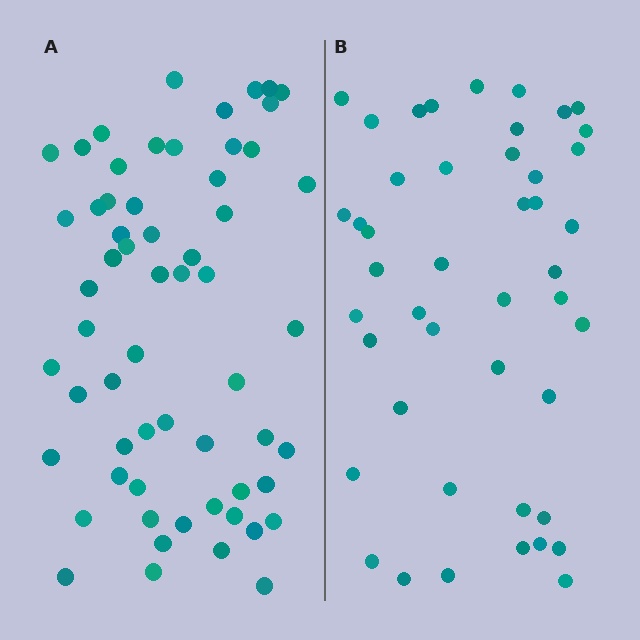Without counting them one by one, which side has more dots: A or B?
Region A (the left region) has more dots.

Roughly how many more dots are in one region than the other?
Region A has approximately 15 more dots than region B.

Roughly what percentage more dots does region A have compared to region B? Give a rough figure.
About 35% more.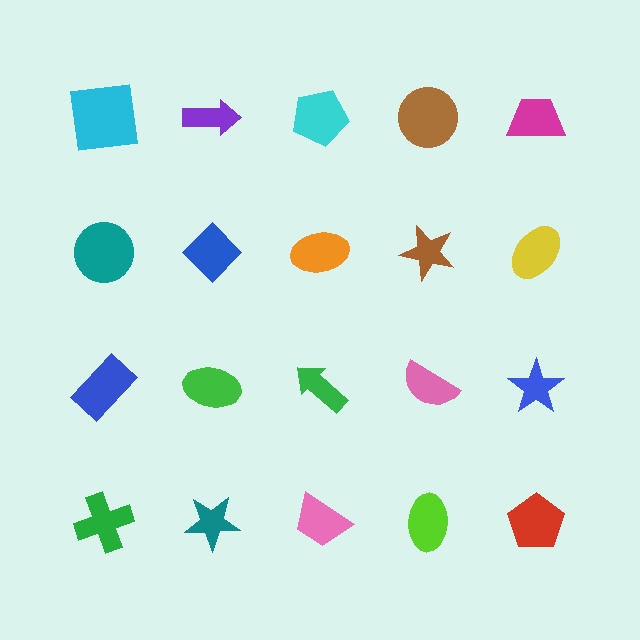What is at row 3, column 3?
A green arrow.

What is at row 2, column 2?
A blue diamond.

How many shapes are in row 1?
5 shapes.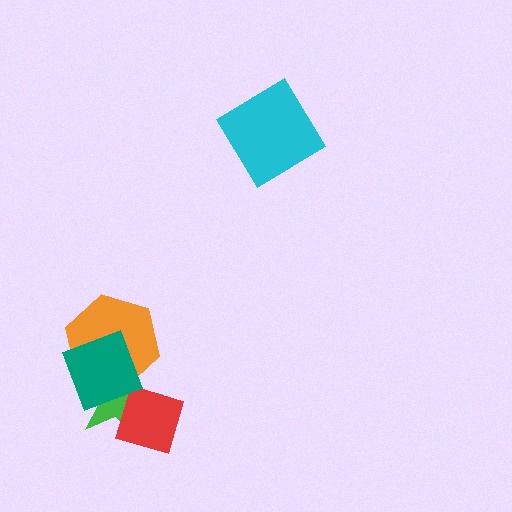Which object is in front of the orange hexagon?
The teal diamond is in front of the orange hexagon.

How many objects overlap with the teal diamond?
3 objects overlap with the teal diamond.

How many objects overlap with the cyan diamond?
0 objects overlap with the cyan diamond.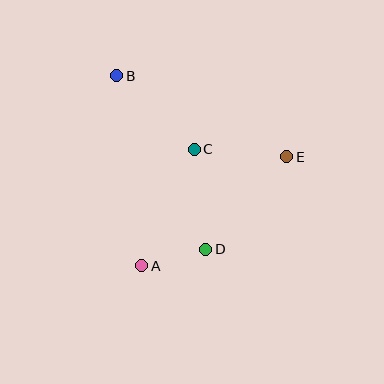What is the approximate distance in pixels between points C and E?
The distance between C and E is approximately 93 pixels.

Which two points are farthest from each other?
Points B and D are farthest from each other.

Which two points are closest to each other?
Points A and D are closest to each other.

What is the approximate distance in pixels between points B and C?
The distance between B and C is approximately 107 pixels.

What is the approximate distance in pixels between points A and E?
The distance between A and E is approximately 181 pixels.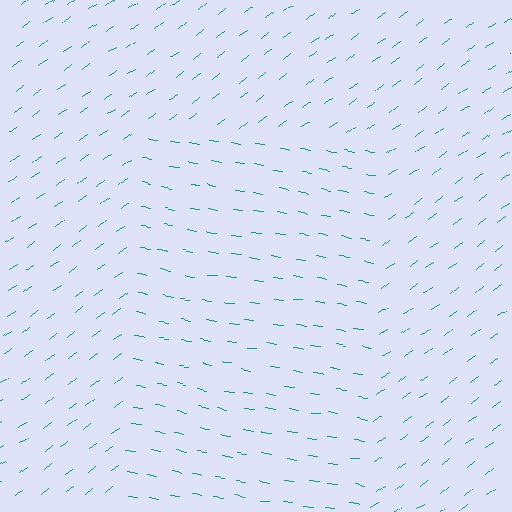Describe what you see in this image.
The image is filled with small teal line segments. A rectangle region in the image has lines oriented differently from the surrounding lines, creating a visible texture boundary.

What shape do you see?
I see a rectangle.